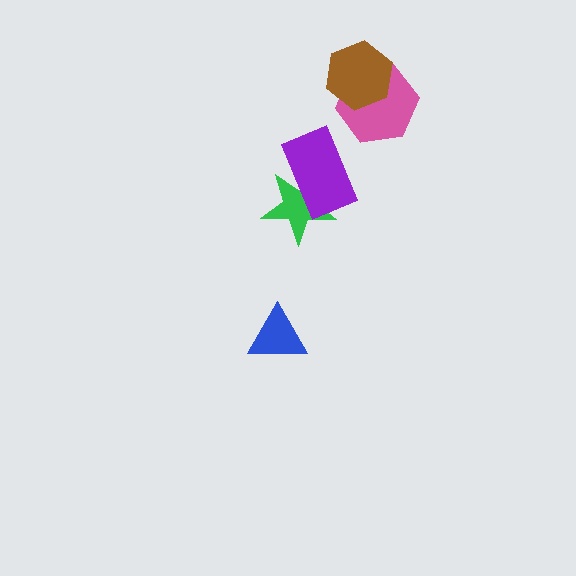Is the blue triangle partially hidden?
No, no other shape covers it.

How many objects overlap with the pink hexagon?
1 object overlaps with the pink hexagon.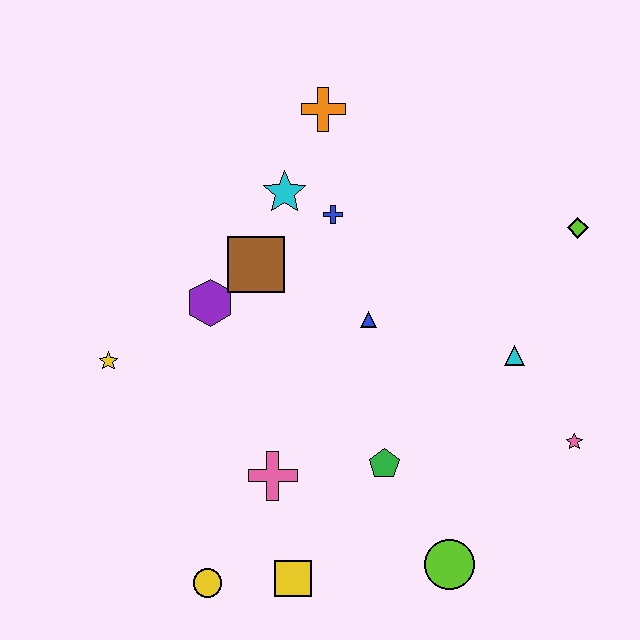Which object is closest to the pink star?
The cyan triangle is closest to the pink star.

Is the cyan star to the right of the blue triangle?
No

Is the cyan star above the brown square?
Yes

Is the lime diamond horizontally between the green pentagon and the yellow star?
No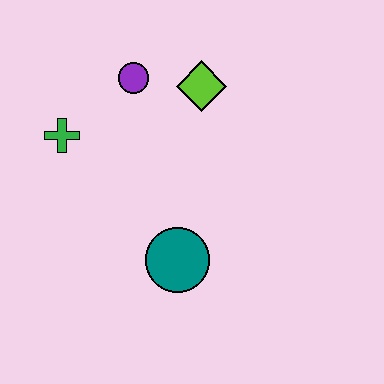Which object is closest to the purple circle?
The lime diamond is closest to the purple circle.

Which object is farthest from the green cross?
The teal circle is farthest from the green cross.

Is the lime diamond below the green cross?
No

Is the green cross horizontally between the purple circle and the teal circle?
No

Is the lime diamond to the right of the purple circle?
Yes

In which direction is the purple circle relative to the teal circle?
The purple circle is above the teal circle.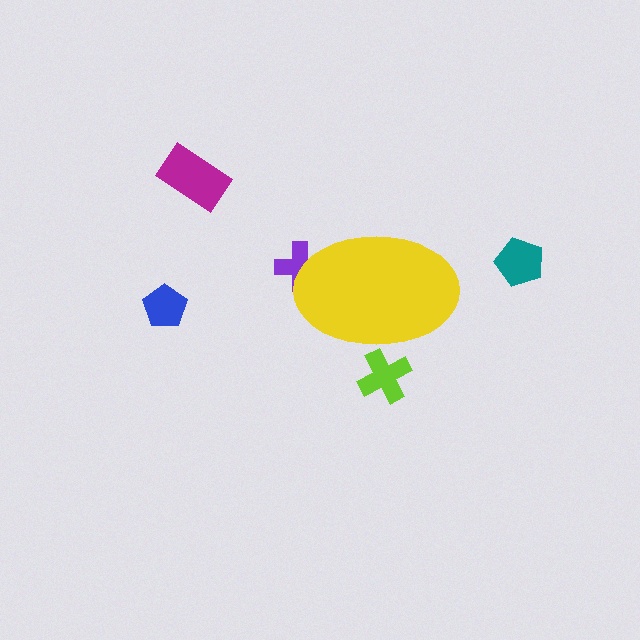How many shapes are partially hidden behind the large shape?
2 shapes are partially hidden.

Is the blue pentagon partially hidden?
No, the blue pentagon is fully visible.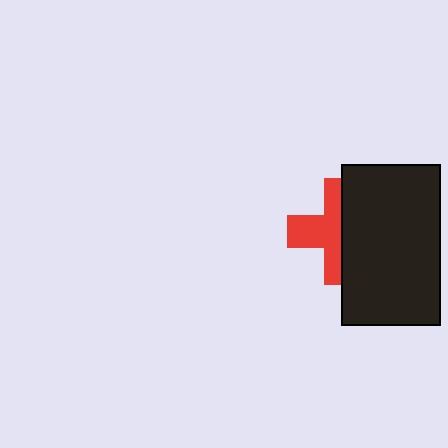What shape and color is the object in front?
The object in front is a black rectangle.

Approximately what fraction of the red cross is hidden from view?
Roughly 48% of the red cross is hidden behind the black rectangle.